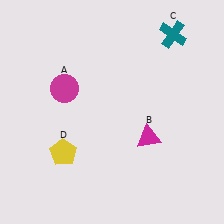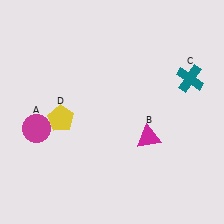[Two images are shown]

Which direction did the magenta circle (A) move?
The magenta circle (A) moved down.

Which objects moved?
The objects that moved are: the magenta circle (A), the teal cross (C), the yellow pentagon (D).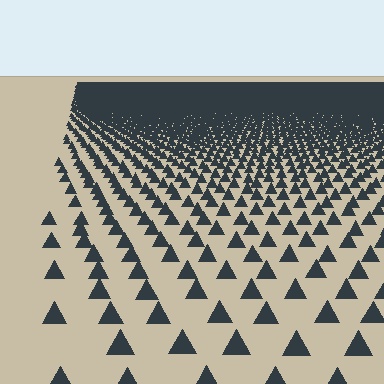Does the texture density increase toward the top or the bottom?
Density increases toward the top.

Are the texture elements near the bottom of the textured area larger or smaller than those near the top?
Larger. Near the bottom, elements are closer to the viewer and appear at a bigger on-screen size.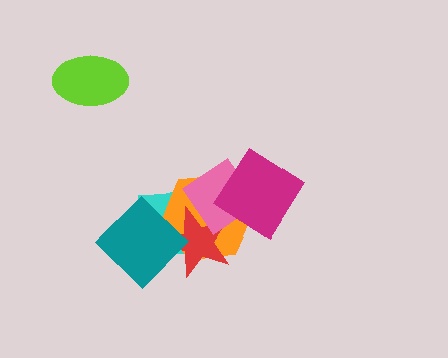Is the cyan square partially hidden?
Yes, it is partially covered by another shape.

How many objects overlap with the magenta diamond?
2 objects overlap with the magenta diamond.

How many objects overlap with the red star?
4 objects overlap with the red star.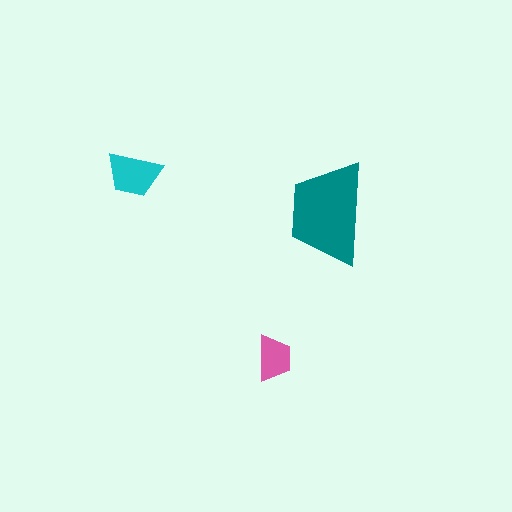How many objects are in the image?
There are 3 objects in the image.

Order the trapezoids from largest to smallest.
the teal one, the cyan one, the pink one.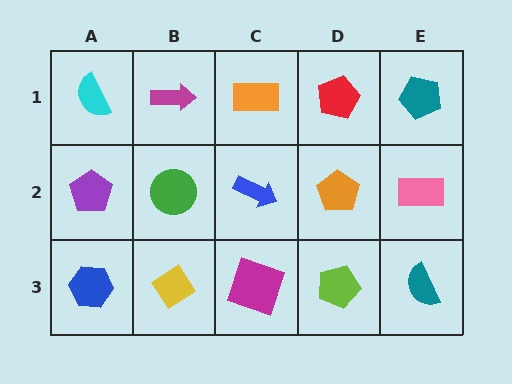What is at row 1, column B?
A magenta arrow.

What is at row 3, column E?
A teal semicircle.